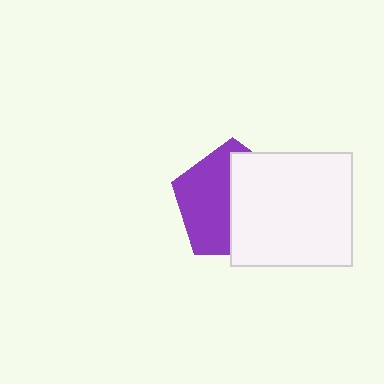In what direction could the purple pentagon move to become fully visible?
The purple pentagon could move left. That would shift it out from behind the white rectangle entirely.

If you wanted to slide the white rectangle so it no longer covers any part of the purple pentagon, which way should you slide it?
Slide it right — that is the most direct way to separate the two shapes.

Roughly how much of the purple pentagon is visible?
About half of it is visible (roughly 48%).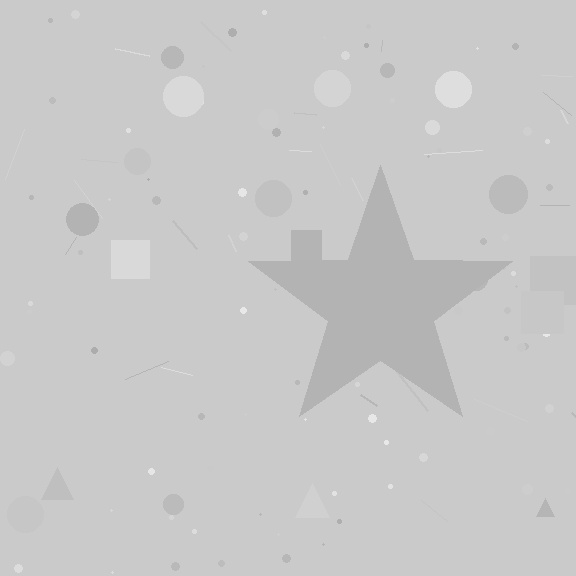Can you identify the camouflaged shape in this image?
The camouflaged shape is a star.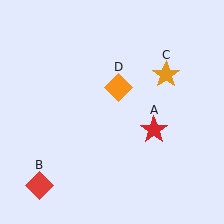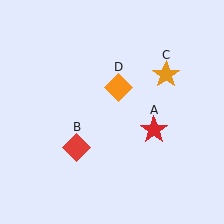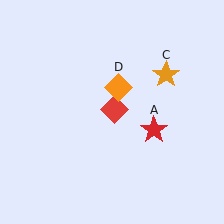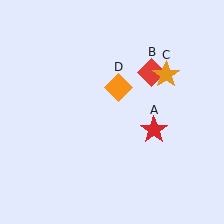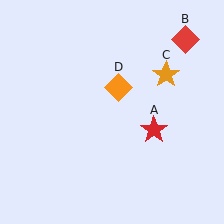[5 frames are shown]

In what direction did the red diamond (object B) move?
The red diamond (object B) moved up and to the right.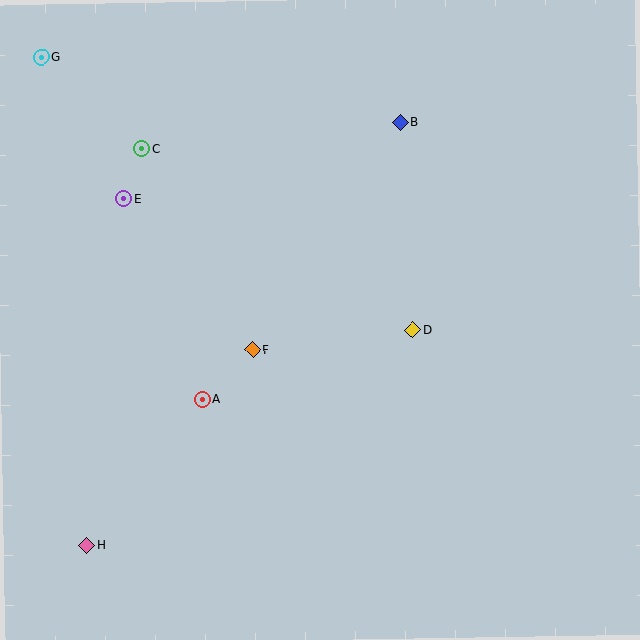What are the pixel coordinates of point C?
Point C is at (142, 148).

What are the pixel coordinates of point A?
Point A is at (203, 399).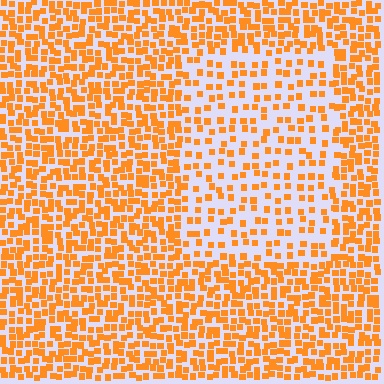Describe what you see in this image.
The image contains small orange elements arranged at two different densities. A rectangle-shaped region is visible where the elements are less densely packed than the surrounding area.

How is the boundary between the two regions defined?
The boundary is defined by a change in element density (approximately 2.1x ratio). All elements are the same color, size, and shape.